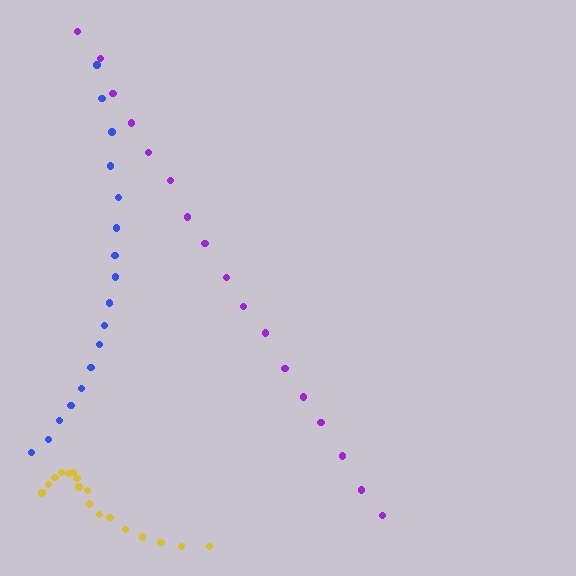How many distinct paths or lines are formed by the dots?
There are 3 distinct paths.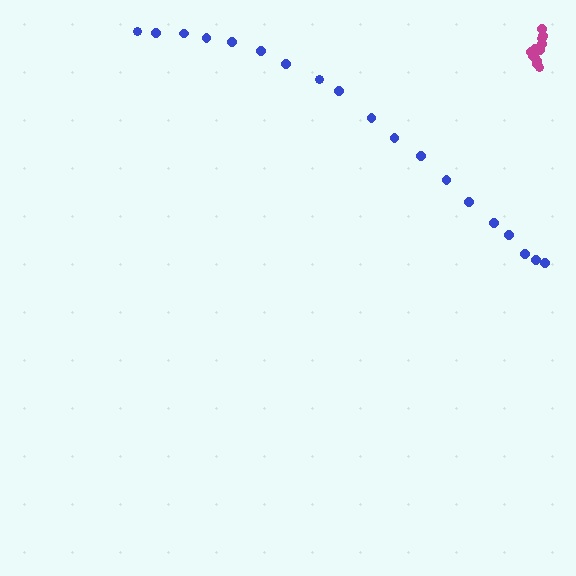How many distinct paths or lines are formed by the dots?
There are 2 distinct paths.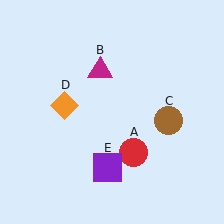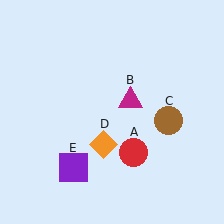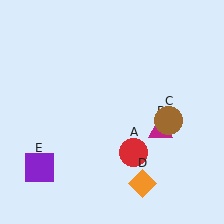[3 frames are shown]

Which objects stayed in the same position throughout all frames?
Red circle (object A) and brown circle (object C) remained stationary.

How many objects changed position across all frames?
3 objects changed position: magenta triangle (object B), orange diamond (object D), purple square (object E).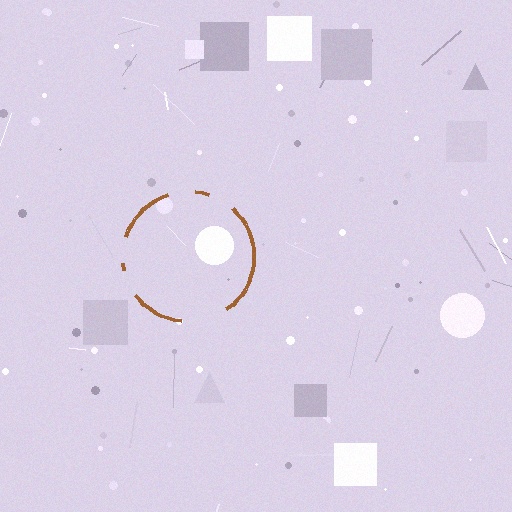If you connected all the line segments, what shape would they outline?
They would outline a circle.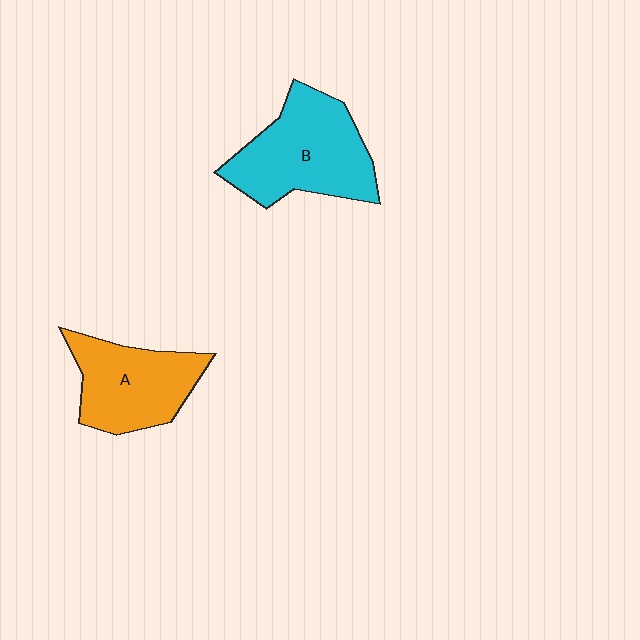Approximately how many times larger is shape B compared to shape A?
Approximately 1.2 times.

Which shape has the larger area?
Shape B (cyan).